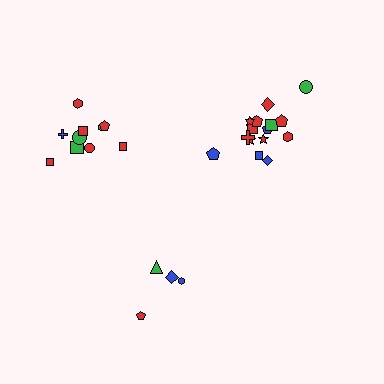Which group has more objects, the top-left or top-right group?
The top-right group.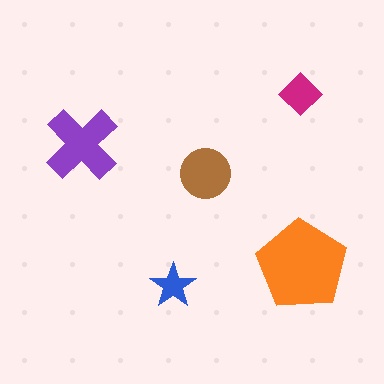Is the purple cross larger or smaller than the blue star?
Larger.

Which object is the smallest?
The blue star.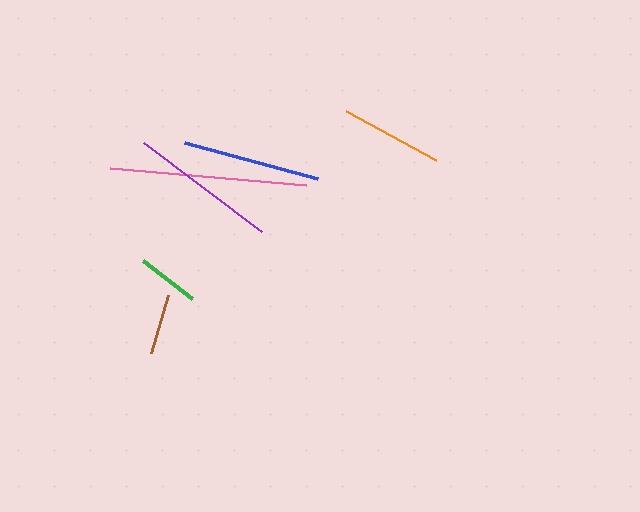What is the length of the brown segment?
The brown segment is approximately 61 pixels long.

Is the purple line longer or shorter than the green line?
The purple line is longer than the green line.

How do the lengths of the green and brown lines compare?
The green and brown lines are approximately the same length.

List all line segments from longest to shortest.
From longest to shortest: pink, purple, blue, orange, green, brown.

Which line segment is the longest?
The pink line is the longest at approximately 196 pixels.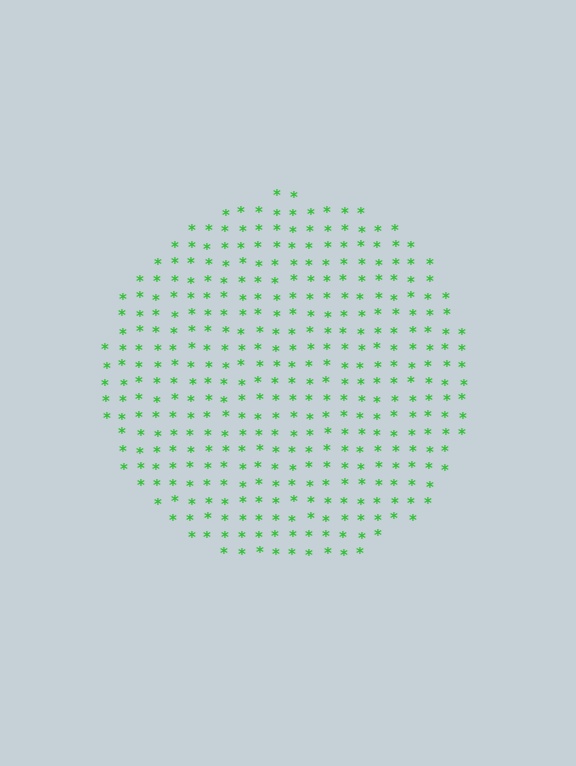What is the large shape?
The large shape is a circle.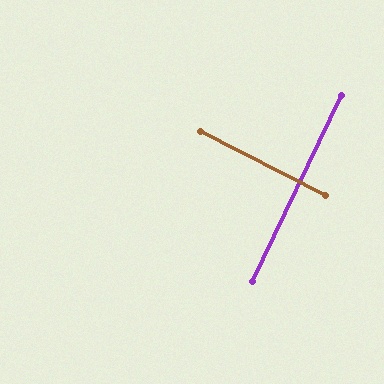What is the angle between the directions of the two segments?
Approximately 88 degrees.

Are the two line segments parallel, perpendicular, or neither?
Perpendicular — they meet at approximately 88°.